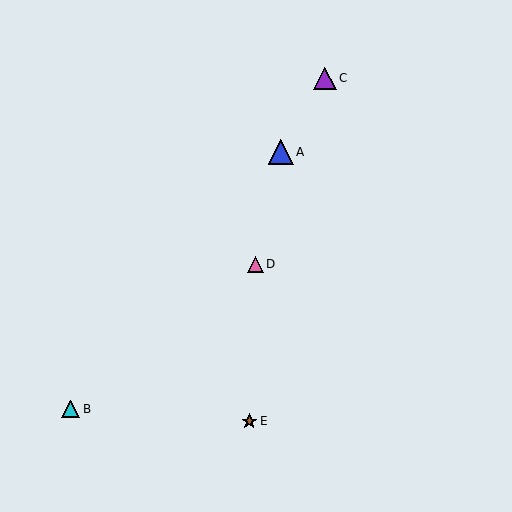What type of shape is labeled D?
Shape D is a pink triangle.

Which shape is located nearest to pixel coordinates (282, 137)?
The blue triangle (labeled A) at (281, 152) is nearest to that location.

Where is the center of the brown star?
The center of the brown star is at (249, 421).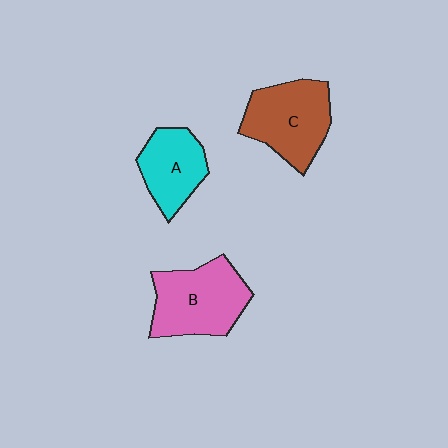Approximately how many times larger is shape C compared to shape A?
Approximately 1.3 times.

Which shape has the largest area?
Shape B (pink).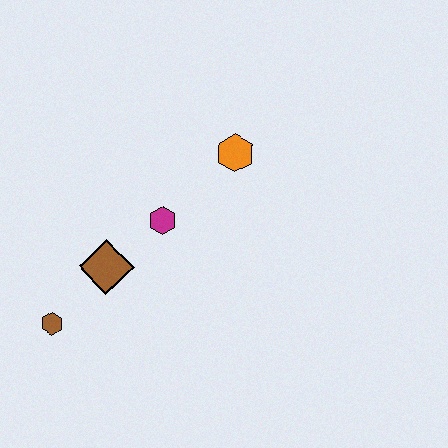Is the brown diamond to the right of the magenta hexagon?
No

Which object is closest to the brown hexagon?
The brown diamond is closest to the brown hexagon.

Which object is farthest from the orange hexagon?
The brown hexagon is farthest from the orange hexagon.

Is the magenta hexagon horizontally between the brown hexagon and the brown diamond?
No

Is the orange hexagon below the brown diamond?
No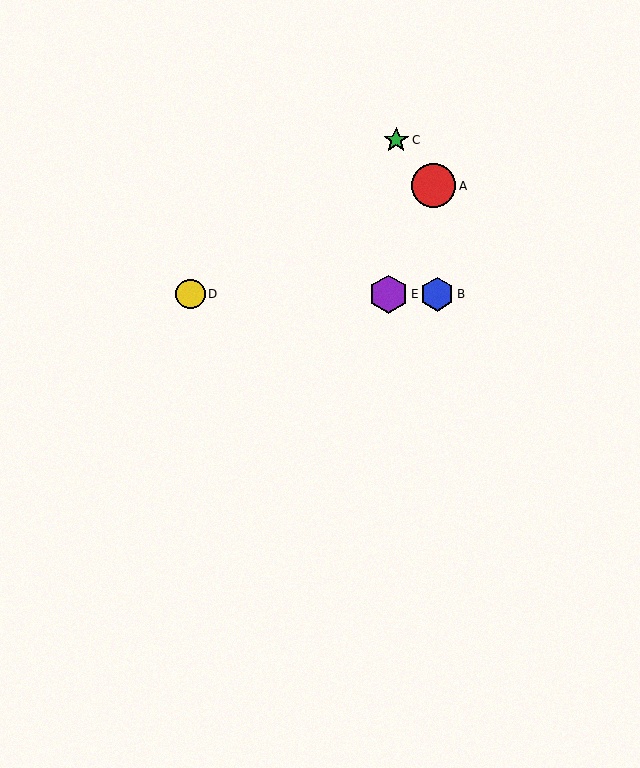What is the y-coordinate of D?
Object D is at y≈294.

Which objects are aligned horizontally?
Objects B, D, E are aligned horizontally.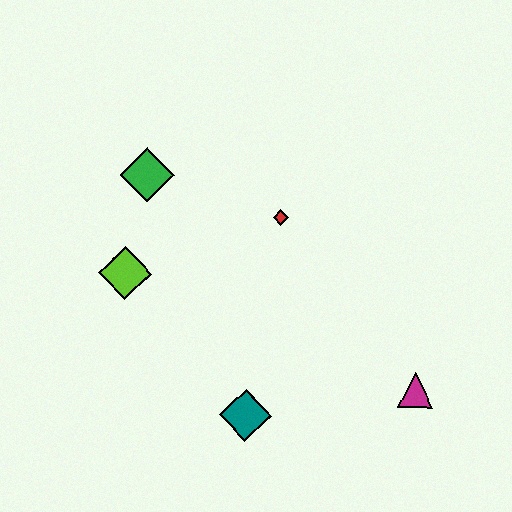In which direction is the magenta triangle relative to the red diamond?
The magenta triangle is below the red diamond.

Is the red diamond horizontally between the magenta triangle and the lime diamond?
Yes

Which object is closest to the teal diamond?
The magenta triangle is closest to the teal diamond.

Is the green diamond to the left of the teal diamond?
Yes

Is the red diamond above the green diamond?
No